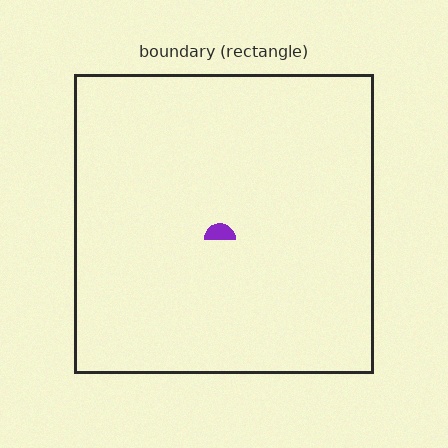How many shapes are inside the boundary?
1 inside, 0 outside.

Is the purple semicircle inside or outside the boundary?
Inside.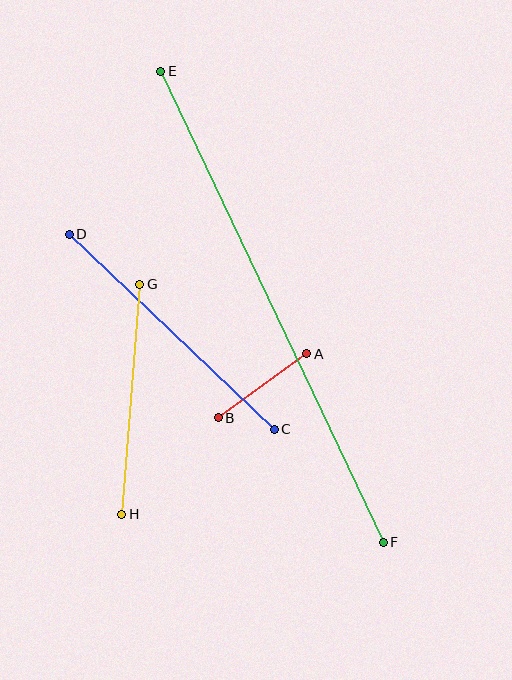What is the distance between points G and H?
The distance is approximately 231 pixels.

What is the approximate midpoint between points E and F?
The midpoint is at approximately (272, 307) pixels.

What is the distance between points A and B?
The distance is approximately 109 pixels.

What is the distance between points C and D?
The distance is approximately 283 pixels.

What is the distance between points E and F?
The distance is approximately 521 pixels.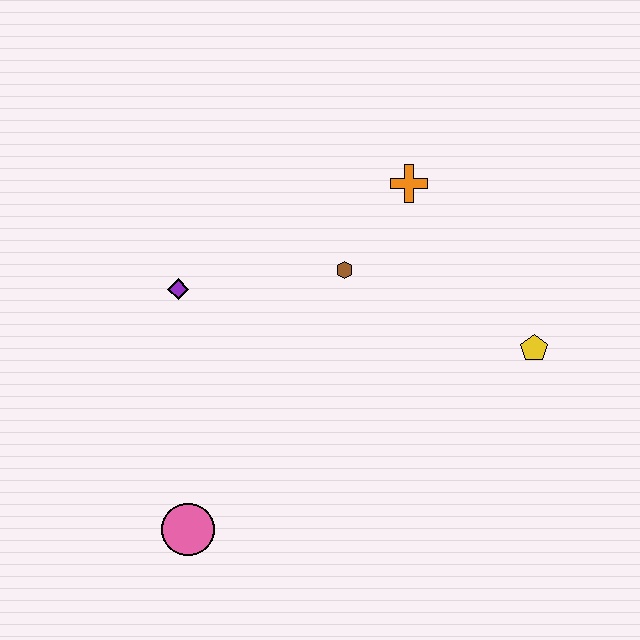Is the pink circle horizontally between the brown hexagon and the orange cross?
No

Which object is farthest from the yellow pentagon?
The pink circle is farthest from the yellow pentagon.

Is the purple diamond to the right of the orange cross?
No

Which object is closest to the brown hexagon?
The orange cross is closest to the brown hexagon.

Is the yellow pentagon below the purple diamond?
Yes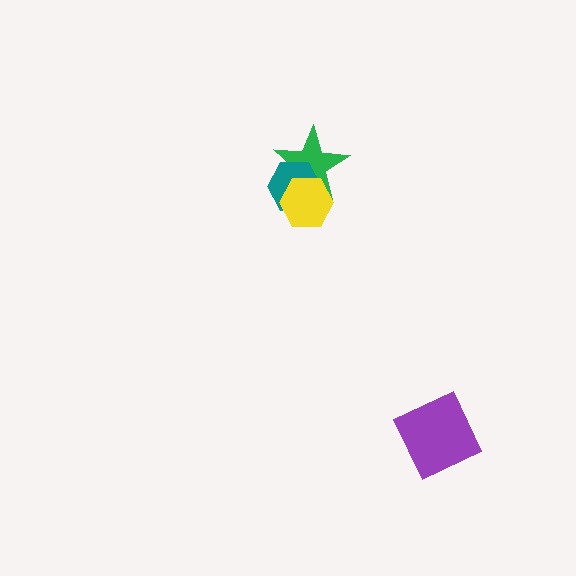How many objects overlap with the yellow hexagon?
2 objects overlap with the yellow hexagon.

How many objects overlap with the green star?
2 objects overlap with the green star.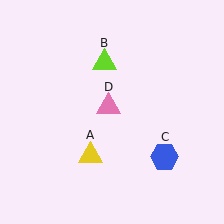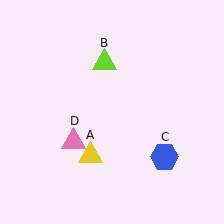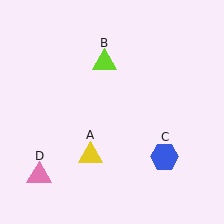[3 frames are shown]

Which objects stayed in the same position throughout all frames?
Yellow triangle (object A) and lime triangle (object B) and blue hexagon (object C) remained stationary.